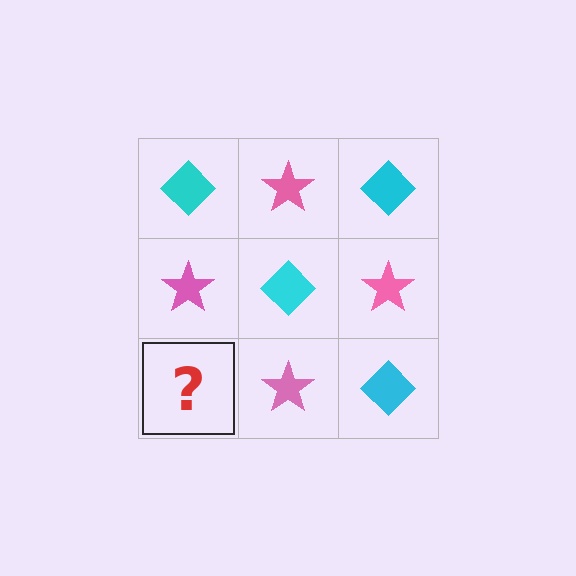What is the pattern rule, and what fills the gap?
The rule is that it alternates cyan diamond and pink star in a checkerboard pattern. The gap should be filled with a cyan diamond.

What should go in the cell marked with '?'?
The missing cell should contain a cyan diamond.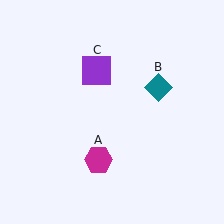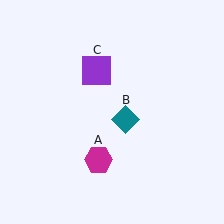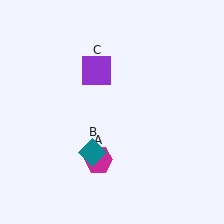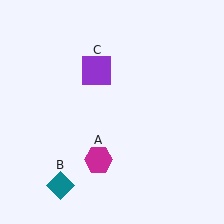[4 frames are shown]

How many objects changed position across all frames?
1 object changed position: teal diamond (object B).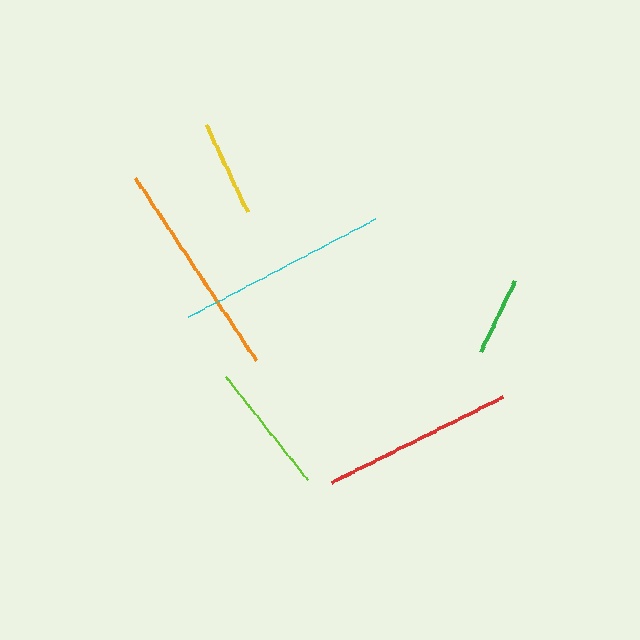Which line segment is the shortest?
The green line is the shortest at approximately 79 pixels.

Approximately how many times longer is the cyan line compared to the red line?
The cyan line is approximately 1.1 times the length of the red line.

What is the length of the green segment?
The green segment is approximately 79 pixels long.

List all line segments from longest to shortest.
From longest to shortest: orange, cyan, red, lime, yellow, green.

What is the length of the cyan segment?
The cyan segment is approximately 212 pixels long.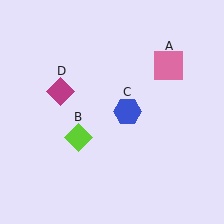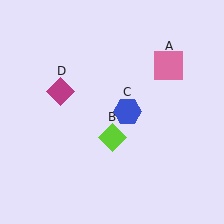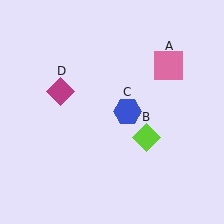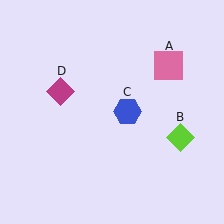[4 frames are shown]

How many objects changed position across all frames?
1 object changed position: lime diamond (object B).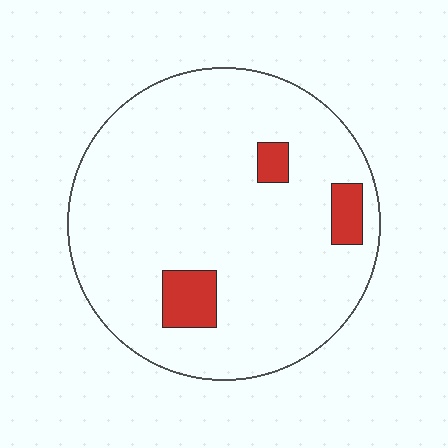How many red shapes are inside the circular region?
3.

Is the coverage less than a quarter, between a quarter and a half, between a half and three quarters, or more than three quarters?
Less than a quarter.